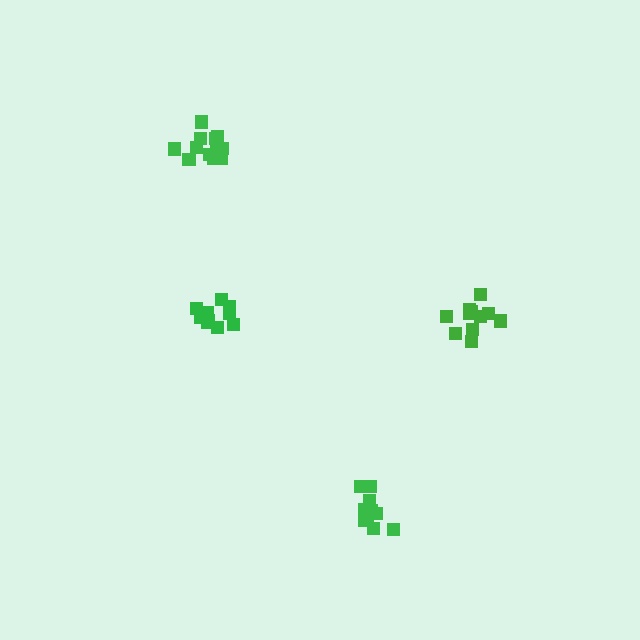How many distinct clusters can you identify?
There are 4 distinct clusters.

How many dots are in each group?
Group 1: 12 dots, Group 2: 10 dots, Group 3: 11 dots, Group 4: 10 dots (43 total).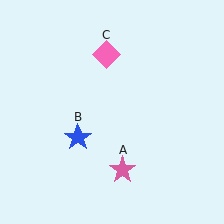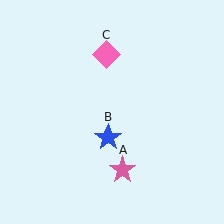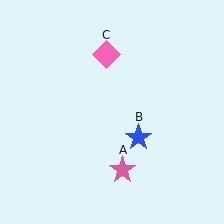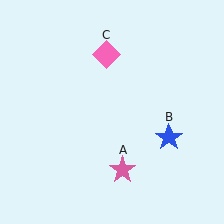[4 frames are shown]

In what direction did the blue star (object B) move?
The blue star (object B) moved right.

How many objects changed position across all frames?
1 object changed position: blue star (object B).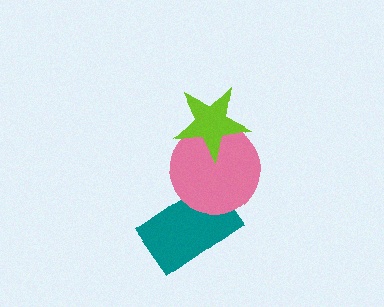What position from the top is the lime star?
The lime star is 1st from the top.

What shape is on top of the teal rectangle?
The pink circle is on top of the teal rectangle.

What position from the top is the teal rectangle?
The teal rectangle is 3rd from the top.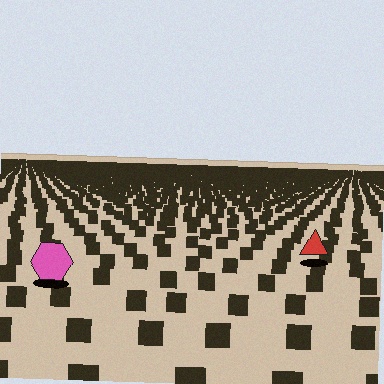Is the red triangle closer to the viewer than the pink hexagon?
No. The pink hexagon is closer — you can tell from the texture gradient: the ground texture is coarser near it.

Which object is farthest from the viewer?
The red triangle is farthest from the viewer. It appears smaller and the ground texture around it is denser.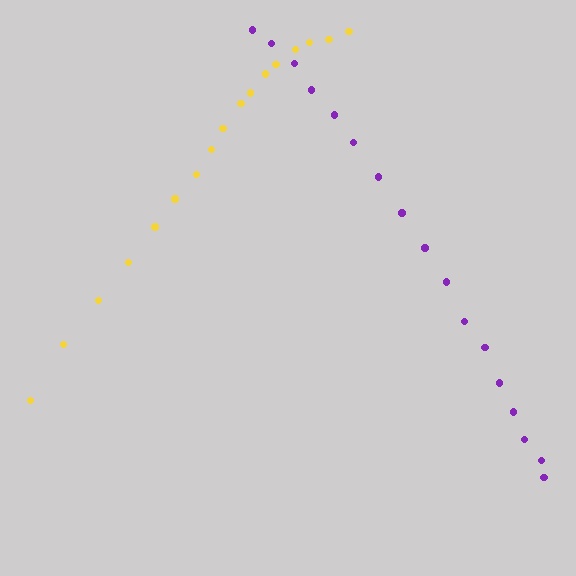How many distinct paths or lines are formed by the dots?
There are 2 distinct paths.